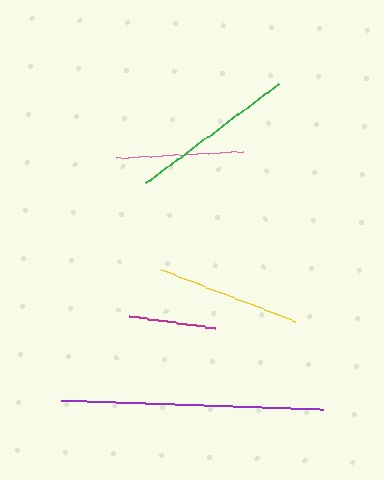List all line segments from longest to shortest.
From longest to shortest: purple, green, yellow, pink, magenta.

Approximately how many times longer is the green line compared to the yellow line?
The green line is approximately 1.2 times the length of the yellow line.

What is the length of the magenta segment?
The magenta segment is approximately 87 pixels long.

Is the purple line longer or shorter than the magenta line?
The purple line is longer than the magenta line.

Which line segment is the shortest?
The magenta line is the shortest at approximately 87 pixels.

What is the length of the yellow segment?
The yellow segment is approximately 144 pixels long.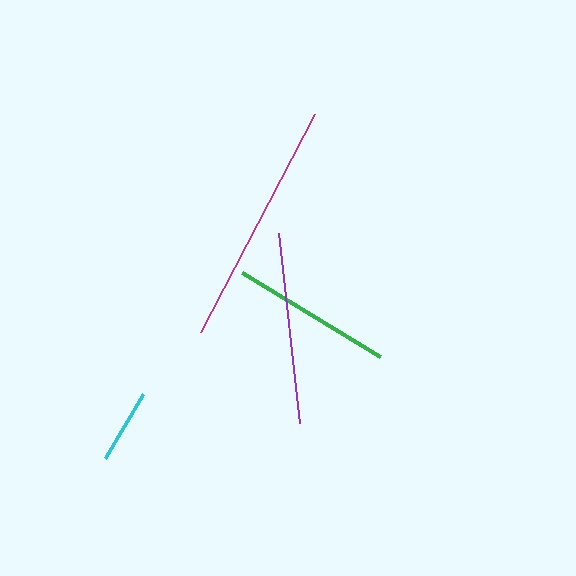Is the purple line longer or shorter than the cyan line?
The purple line is longer than the cyan line.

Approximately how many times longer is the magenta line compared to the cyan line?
The magenta line is approximately 3.3 times the length of the cyan line.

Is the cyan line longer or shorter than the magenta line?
The magenta line is longer than the cyan line.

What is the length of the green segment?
The green segment is approximately 161 pixels long.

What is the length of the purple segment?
The purple segment is approximately 191 pixels long.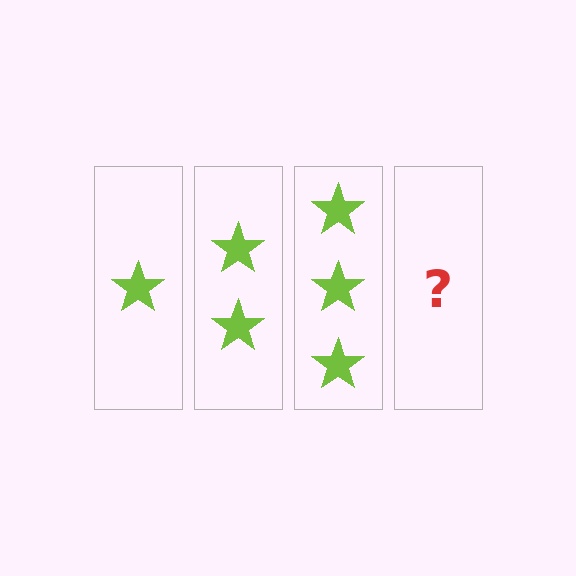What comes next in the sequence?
The next element should be 4 stars.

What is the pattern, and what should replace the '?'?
The pattern is that each step adds one more star. The '?' should be 4 stars.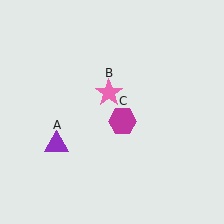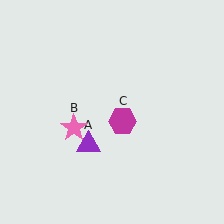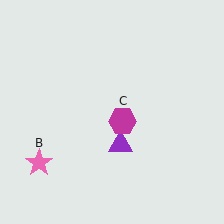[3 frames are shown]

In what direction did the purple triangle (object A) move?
The purple triangle (object A) moved right.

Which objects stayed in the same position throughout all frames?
Magenta hexagon (object C) remained stationary.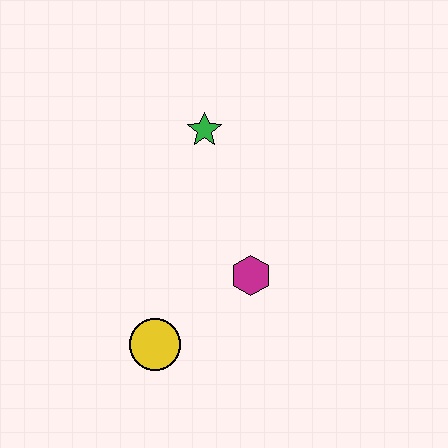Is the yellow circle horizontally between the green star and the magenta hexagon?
No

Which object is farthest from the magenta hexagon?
The green star is farthest from the magenta hexagon.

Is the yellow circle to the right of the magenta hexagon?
No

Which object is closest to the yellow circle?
The magenta hexagon is closest to the yellow circle.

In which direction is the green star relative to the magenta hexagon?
The green star is above the magenta hexagon.